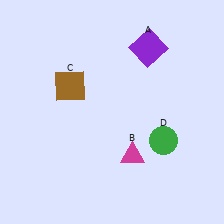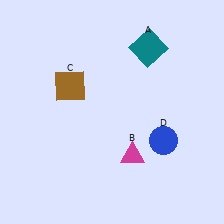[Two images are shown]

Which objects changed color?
A changed from purple to teal. D changed from green to blue.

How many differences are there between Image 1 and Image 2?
There are 2 differences between the two images.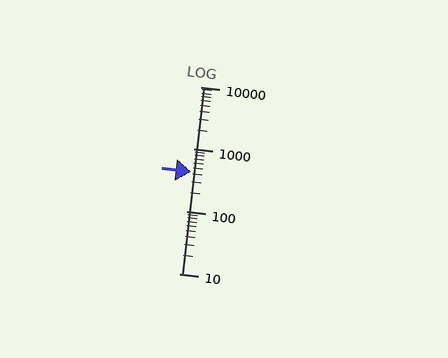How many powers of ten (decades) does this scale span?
The scale spans 3 decades, from 10 to 10000.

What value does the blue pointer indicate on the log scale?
The pointer indicates approximately 440.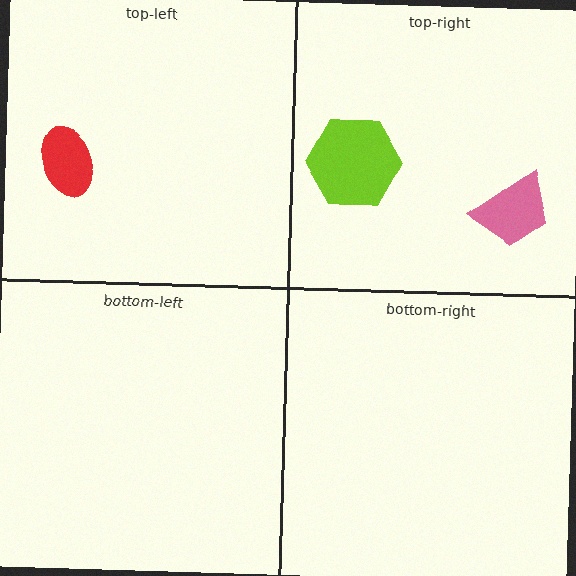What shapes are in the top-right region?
The pink trapezoid, the lime hexagon.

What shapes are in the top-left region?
The red ellipse.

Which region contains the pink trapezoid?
The top-right region.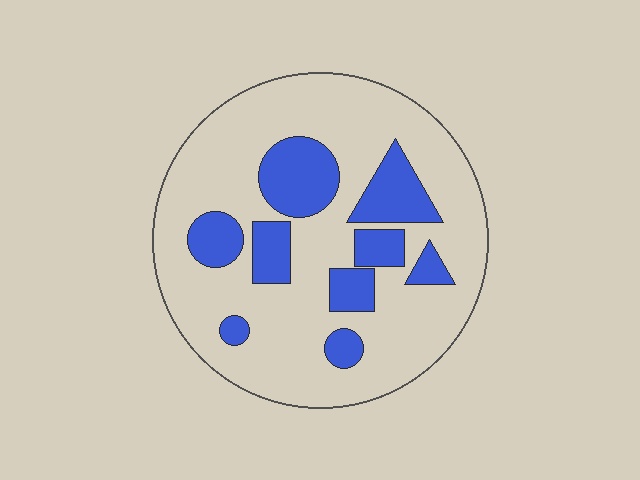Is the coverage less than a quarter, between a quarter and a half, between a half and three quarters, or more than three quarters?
Less than a quarter.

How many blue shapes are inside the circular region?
9.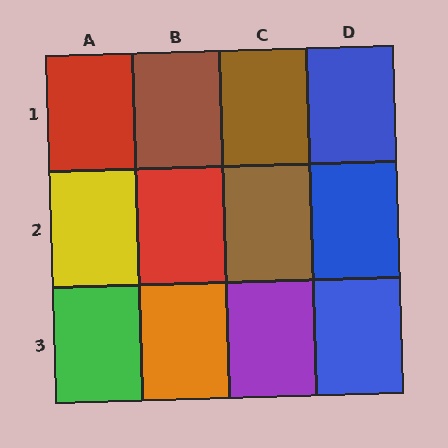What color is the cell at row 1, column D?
Blue.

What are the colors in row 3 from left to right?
Green, orange, purple, blue.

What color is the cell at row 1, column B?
Brown.